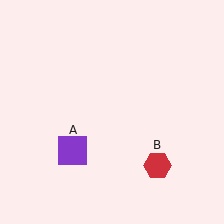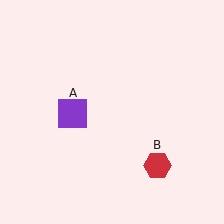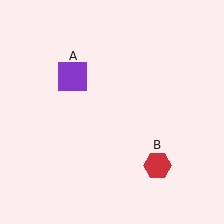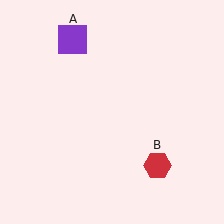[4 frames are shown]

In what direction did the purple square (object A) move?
The purple square (object A) moved up.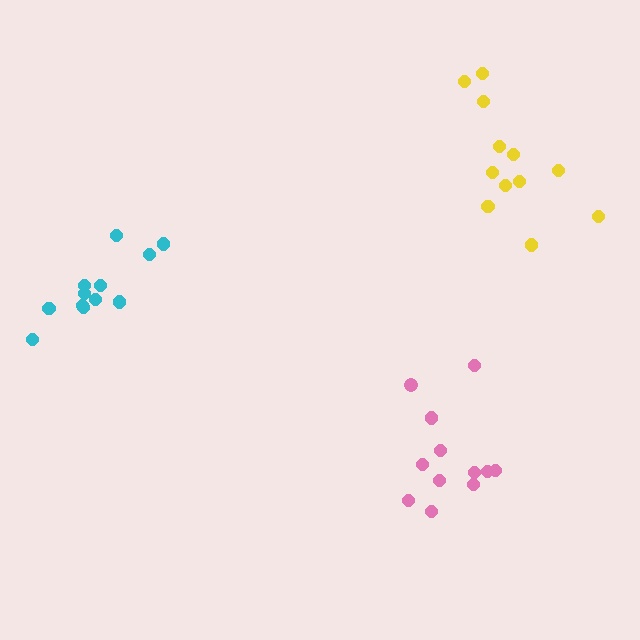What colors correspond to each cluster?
The clusters are colored: pink, yellow, cyan.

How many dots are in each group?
Group 1: 12 dots, Group 2: 12 dots, Group 3: 12 dots (36 total).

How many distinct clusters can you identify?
There are 3 distinct clusters.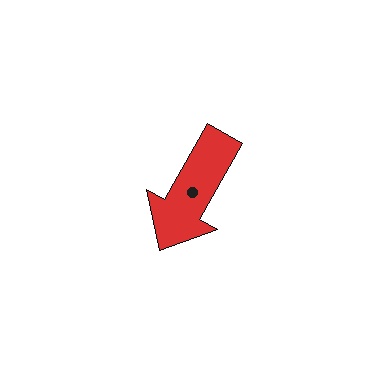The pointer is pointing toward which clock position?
Roughly 7 o'clock.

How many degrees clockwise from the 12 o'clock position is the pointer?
Approximately 209 degrees.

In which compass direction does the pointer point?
Southwest.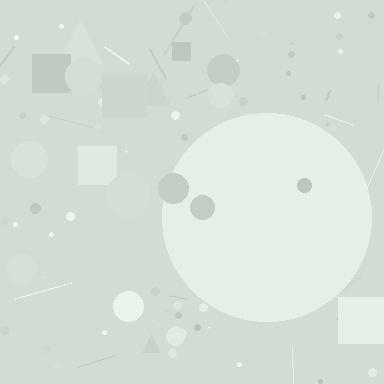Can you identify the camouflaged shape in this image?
The camouflaged shape is a circle.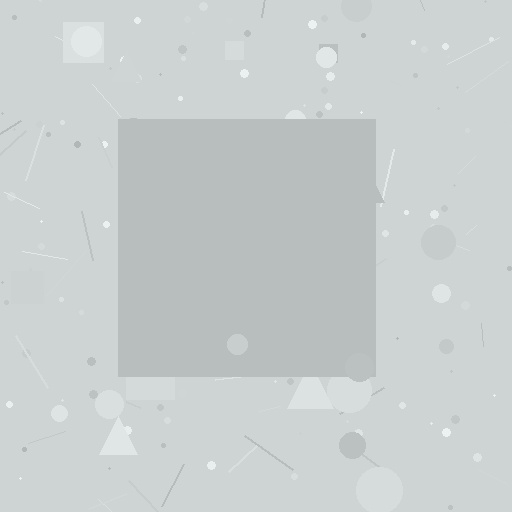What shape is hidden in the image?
A square is hidden in the image.